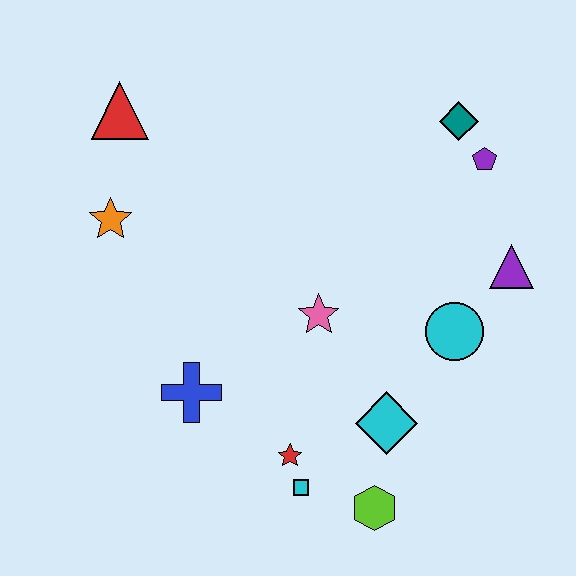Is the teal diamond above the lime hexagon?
Yes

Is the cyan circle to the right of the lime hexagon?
Yes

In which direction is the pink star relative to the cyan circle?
The pink star is to the left of the cyan circle.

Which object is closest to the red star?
The cyan square is closest to the red star.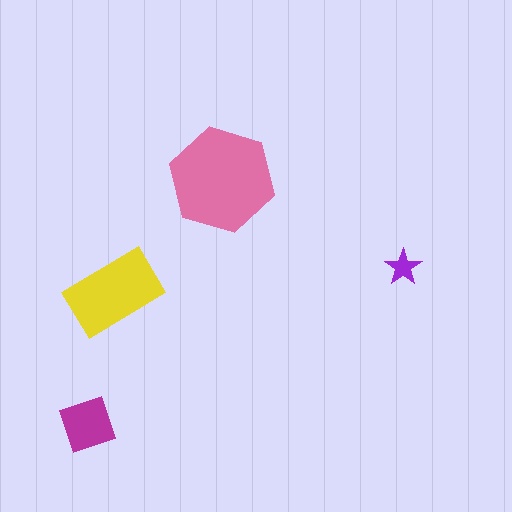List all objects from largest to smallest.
The pink hexagon, the yellow rectangle, the magenta diamond, the purple star.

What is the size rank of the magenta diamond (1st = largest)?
3rd.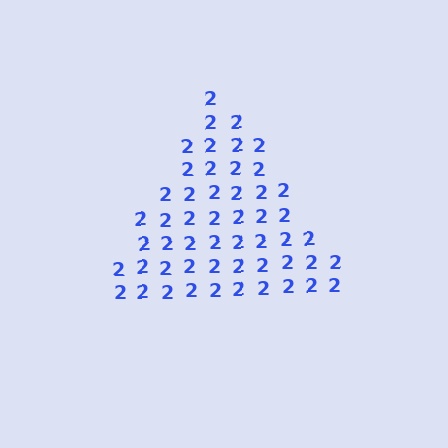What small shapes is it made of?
It is made of small digit 2's.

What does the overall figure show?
The overall figure shows a triangle.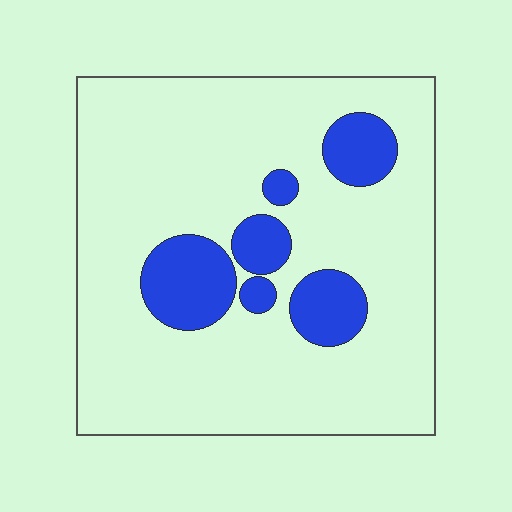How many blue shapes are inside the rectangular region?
6.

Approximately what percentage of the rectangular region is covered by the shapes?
Approximately 15%.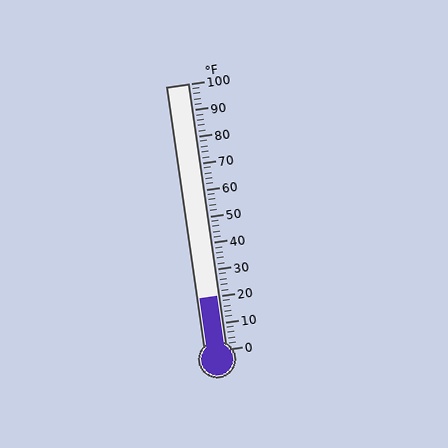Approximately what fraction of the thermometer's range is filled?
The thermometer is filled to approximately 20% of its range.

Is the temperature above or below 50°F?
The temperature is below 50°F.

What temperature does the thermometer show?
The thermometer shows approximately 20°F.